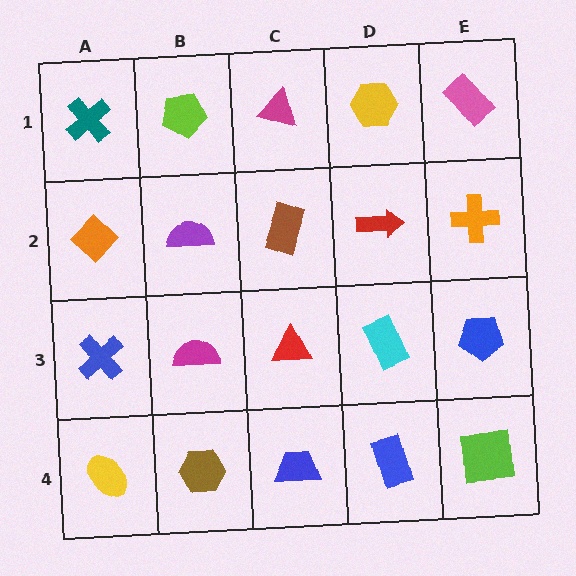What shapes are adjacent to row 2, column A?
A teal cross (row 1, column A), a blue cross (row 3, column A), a purple semicircle (row 2, column B).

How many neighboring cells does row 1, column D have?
3.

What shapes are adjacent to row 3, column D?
A red arrow (row 2, column D), a blue rectangle (row 4, column D), a red triangle (row 3, column C), a blue pentagon (row 3, column E).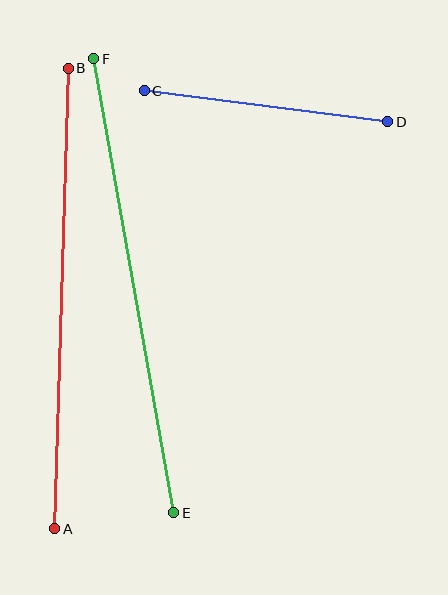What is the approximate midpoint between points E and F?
The midpoint is at approximately (134, 286) pixels.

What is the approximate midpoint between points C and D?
The midpoint is at approximately (266, 106) pixels.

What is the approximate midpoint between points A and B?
The midpoint is at approximately (62, 298) pixels.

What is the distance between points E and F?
The distance is approximately 461 pixels.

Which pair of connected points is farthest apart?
Points E and F are farthest apart.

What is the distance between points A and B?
The distance is approximately 461 pixels.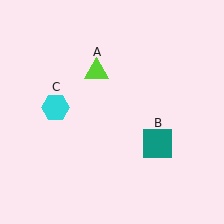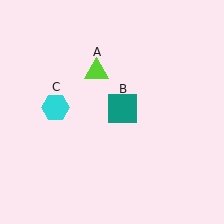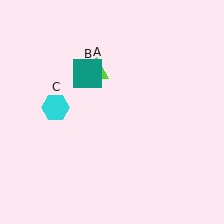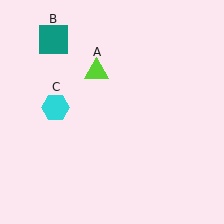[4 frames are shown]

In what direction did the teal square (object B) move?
The teal square (object B) moved up and to the left.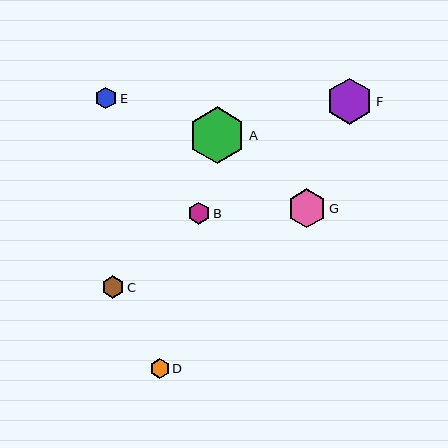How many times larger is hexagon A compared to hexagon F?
Hexagon A is approximately 1.2 times the size of hexagon F.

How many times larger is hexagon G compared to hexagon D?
Hexagon G is approximately 2.0 times the size of hexagon D.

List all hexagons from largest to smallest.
From largest to smallest: A, F, G, C, B, E, D.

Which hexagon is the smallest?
Hexagon D is the smallest with a size of approximately 20 pixels.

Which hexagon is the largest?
Hexagon A is the largest with a size of approximately 57 pixels.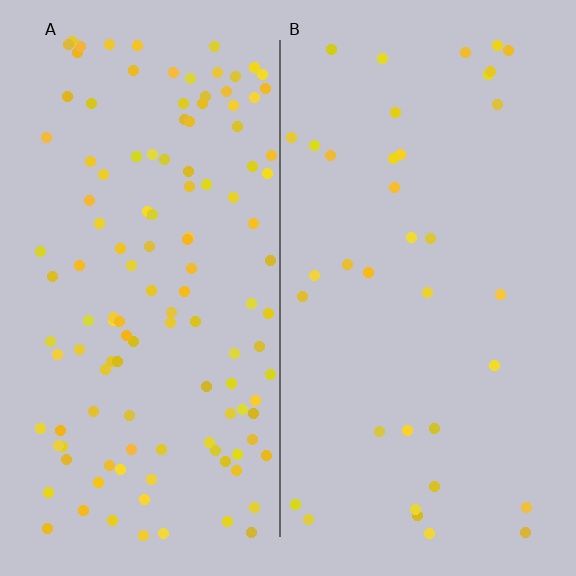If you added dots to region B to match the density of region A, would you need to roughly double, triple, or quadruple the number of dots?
Approximately triple.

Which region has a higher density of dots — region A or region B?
A (the left).